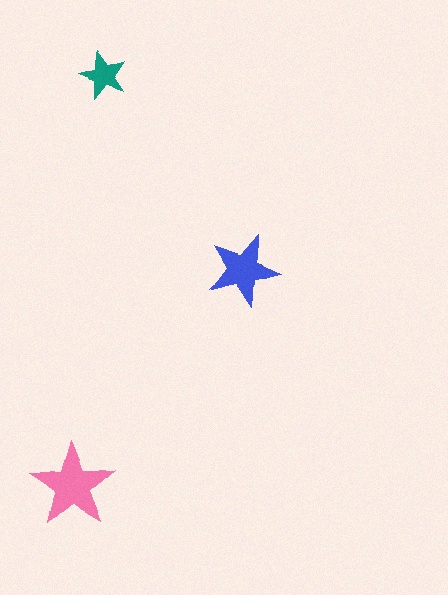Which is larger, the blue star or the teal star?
The blue one.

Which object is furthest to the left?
The pink star is leftmost.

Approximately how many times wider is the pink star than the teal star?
About 2 times wider.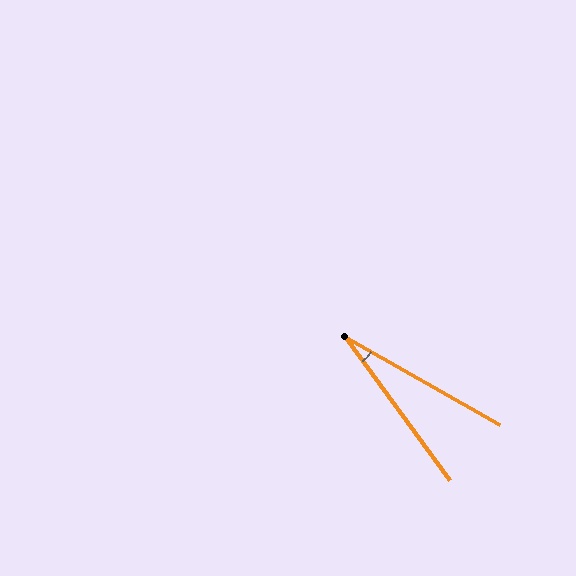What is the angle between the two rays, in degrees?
Approximately 25 degrees.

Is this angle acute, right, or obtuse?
It is acute.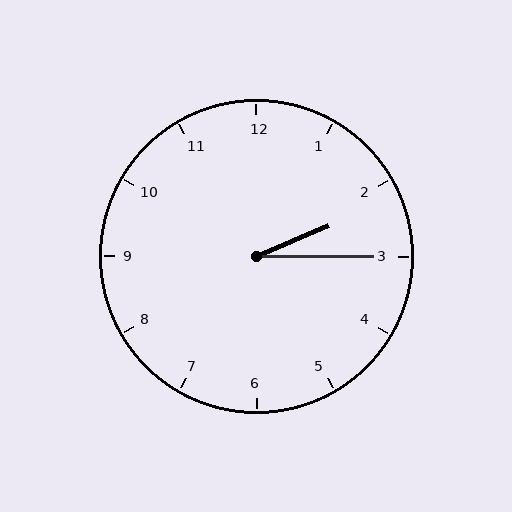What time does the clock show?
2:15.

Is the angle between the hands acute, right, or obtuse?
It is acute.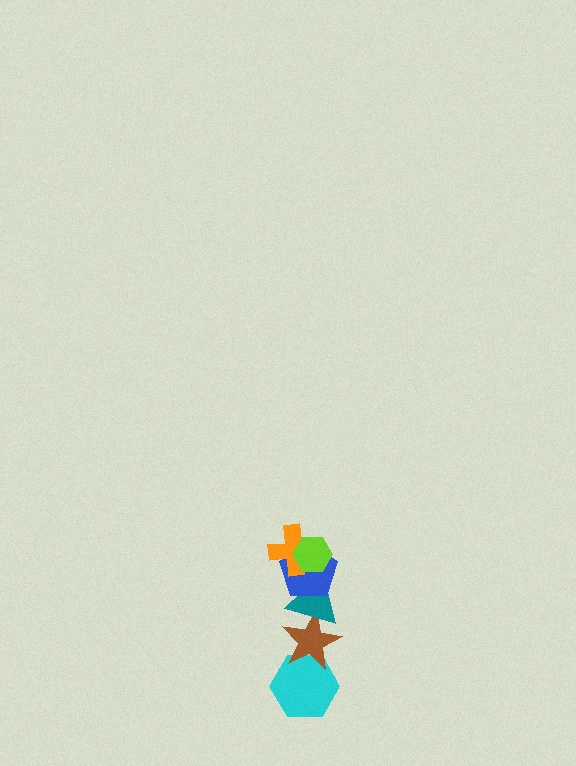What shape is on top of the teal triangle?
The blue pentagon is on top of the teal triangle.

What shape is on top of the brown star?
The teal triangle is on top of the brown star.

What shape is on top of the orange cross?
The lime hexagon is on top of the orange cross.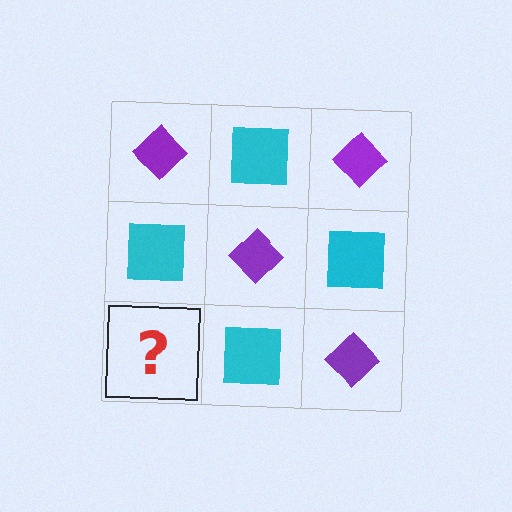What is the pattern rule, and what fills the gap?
The rule is that it alternates purple diamond and cyan square in a checkerboard pattern. The gap should be filled with a purple diamond.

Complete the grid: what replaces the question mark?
The question mark should be replaced with a purple diamond.